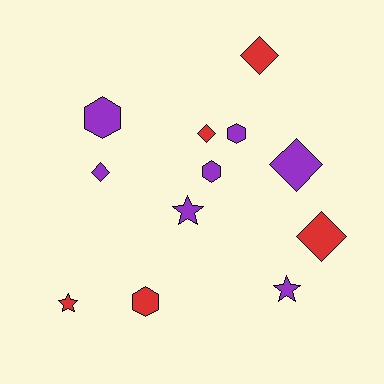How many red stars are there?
There is 1 red star.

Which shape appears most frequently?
Diamond, with 5 objects.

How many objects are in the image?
There are 12 objects.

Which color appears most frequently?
Purple, with 7 objects.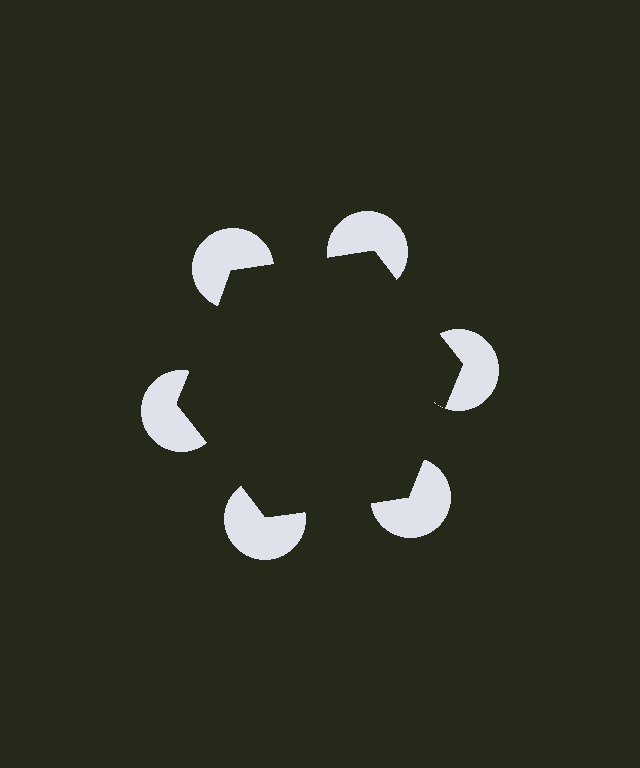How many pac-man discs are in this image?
There are 6 — one at each vertex of the illusory hexagon.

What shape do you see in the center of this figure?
An illusory hexagon — its edges are inferred from the aligned wedge cuts in the pac-man discs, not physically drawn.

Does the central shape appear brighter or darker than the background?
It typically appears slightly darker than the background, even though no actual brightness change is drawn.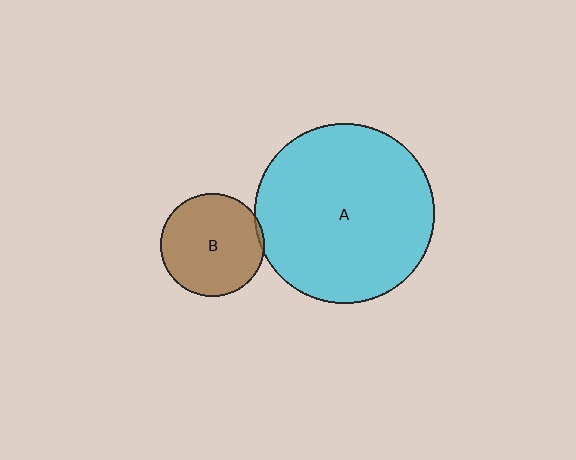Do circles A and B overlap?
Yes.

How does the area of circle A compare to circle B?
Approximately 3.0 times.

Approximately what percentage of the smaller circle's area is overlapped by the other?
Approximately 5%.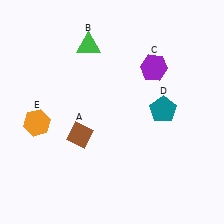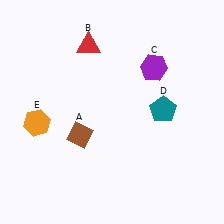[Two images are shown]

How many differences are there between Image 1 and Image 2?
There is 1 difference between the two images.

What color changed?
The triangle (B) changed from green in Image 1 to red in Image 2.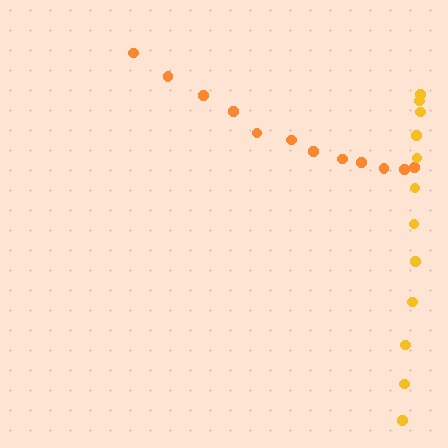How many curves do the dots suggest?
There are 2 distinct paths.